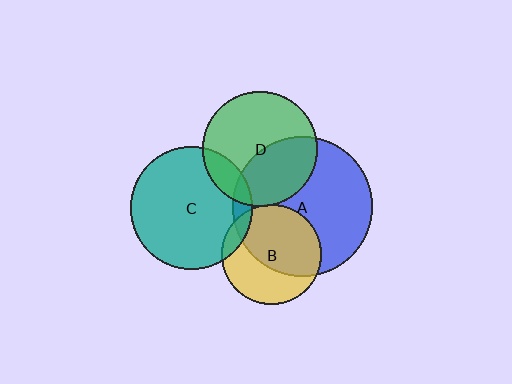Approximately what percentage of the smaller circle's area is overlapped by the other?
Approximately 5%.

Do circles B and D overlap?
Yes.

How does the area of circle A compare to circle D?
Approximately 1.5 times.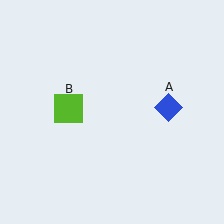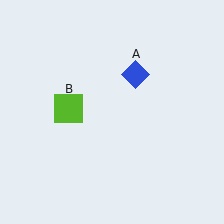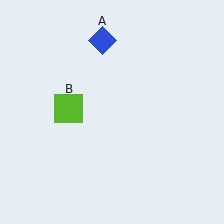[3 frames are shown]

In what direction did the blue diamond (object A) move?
The blue diamond (object A) moved up and to the left.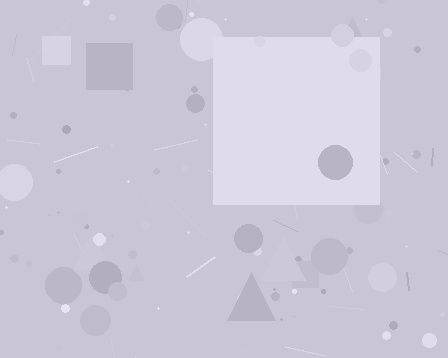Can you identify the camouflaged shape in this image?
The camouflaged shape is a square.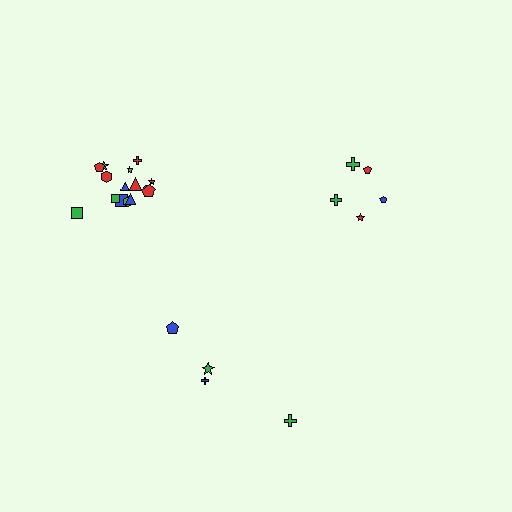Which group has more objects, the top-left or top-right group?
The top-left group.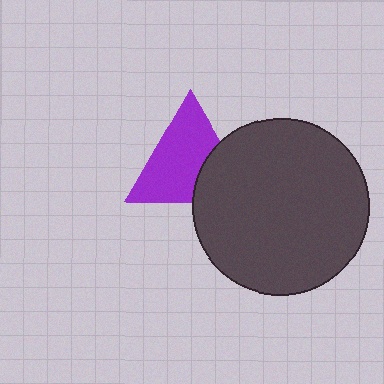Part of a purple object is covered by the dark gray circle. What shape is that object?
It is a triangle.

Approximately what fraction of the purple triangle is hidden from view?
Roughly 30% of the purple triangle is hidden behind the dark gray circle.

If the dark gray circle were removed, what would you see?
You would see the complete purple triangle.